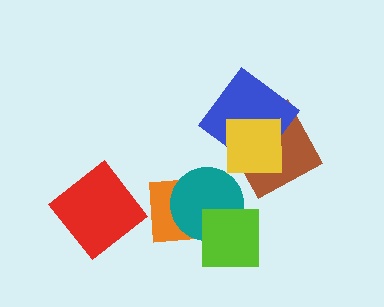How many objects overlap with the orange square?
1 object overlaps with the orange square.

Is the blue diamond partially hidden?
Yes, it is partially covered by another shape.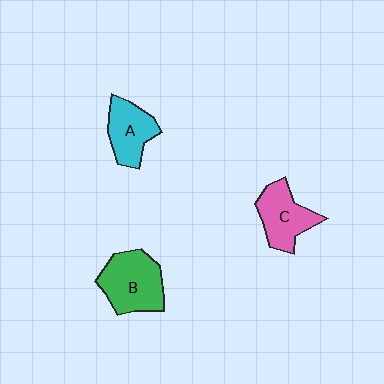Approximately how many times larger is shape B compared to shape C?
Approximately 1.2 times.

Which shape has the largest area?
Shape B (green).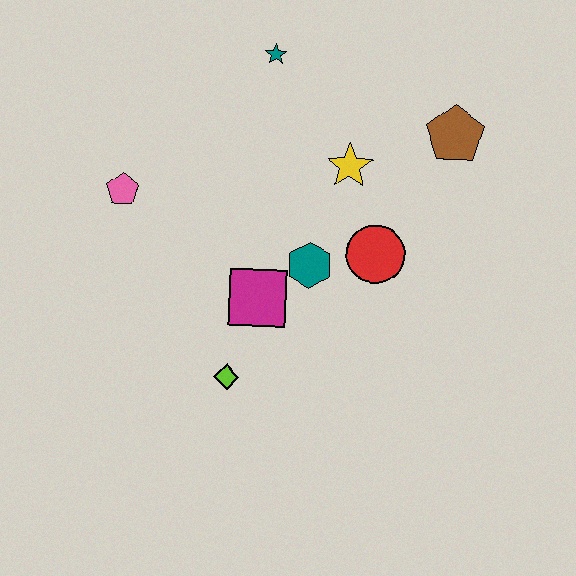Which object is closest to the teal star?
The yellow star is closest to the teal star.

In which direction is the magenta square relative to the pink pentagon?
The magenta square is to the right of the pink pentagon.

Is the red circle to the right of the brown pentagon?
No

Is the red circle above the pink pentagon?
No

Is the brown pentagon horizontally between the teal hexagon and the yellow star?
No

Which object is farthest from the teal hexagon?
The teal star is farthest from the teal hexagon.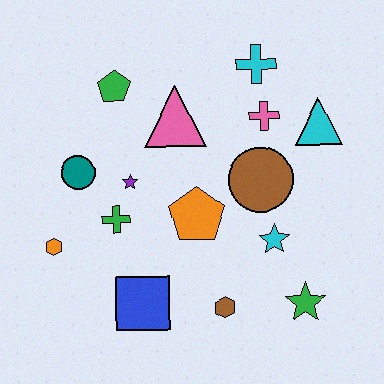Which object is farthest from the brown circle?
The orange hexagon is farthest from the brown circle.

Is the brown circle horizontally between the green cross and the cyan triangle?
Yes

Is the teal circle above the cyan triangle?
No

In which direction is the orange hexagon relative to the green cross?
The orange hexagon is to the left of the green cross.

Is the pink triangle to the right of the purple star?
Yes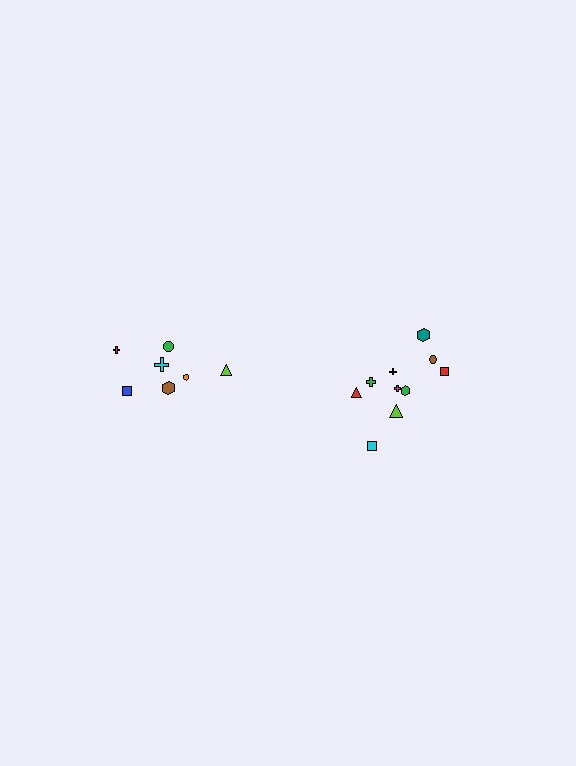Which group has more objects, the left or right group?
The right group.